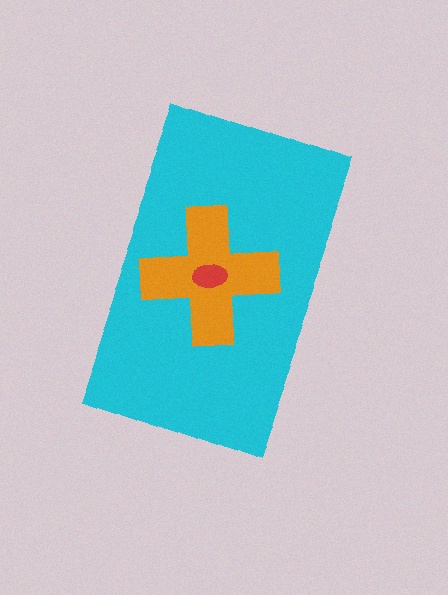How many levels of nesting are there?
3.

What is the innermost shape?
The red ellipse.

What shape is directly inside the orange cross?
The red ellipse.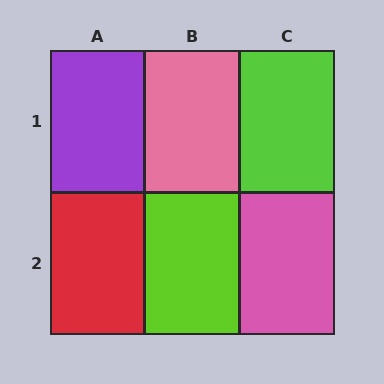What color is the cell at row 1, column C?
Lime.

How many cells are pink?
2 cells are pink.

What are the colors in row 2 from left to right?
Red, lime, pink.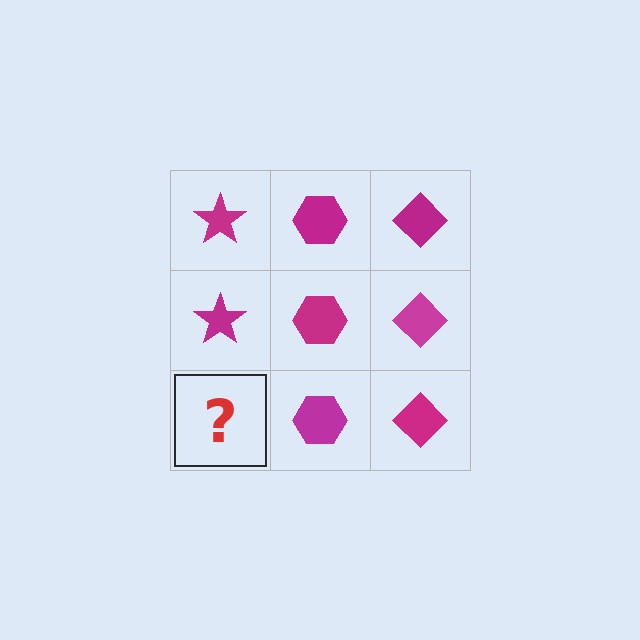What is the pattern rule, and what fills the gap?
The rule is that each column has a consistent shape. The gap should be filled with a magenta star.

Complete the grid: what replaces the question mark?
The question mark should be replaced with a magenta star.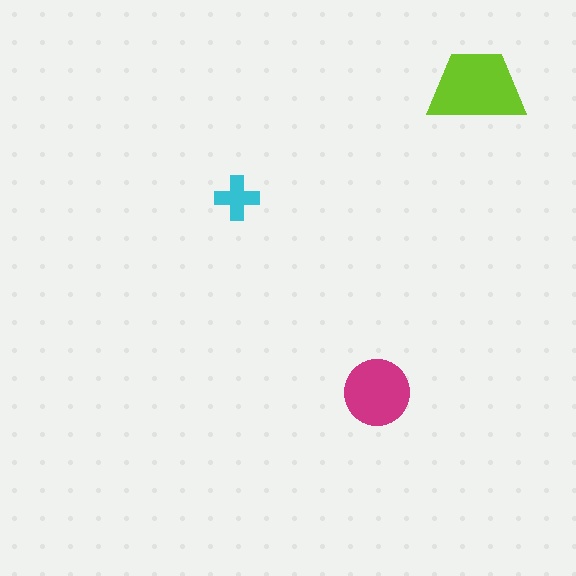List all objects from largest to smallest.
The lime trapezoid, the magenta circle, the cyan cross.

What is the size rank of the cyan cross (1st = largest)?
3rd.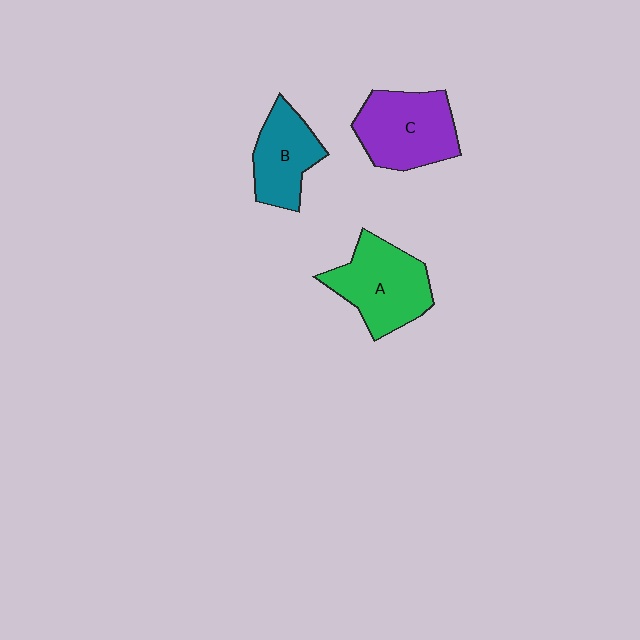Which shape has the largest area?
Shape A (green).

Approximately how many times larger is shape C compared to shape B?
Approximately 1.3 times.